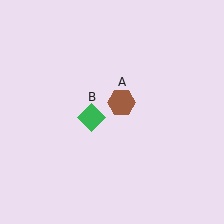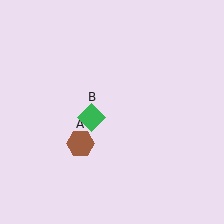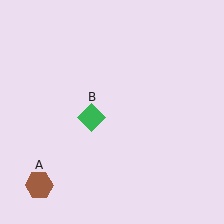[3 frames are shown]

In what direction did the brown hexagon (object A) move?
The brown hexagon (object A) moved down and to the left.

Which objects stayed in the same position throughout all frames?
Green diamond (object B) remained stationary.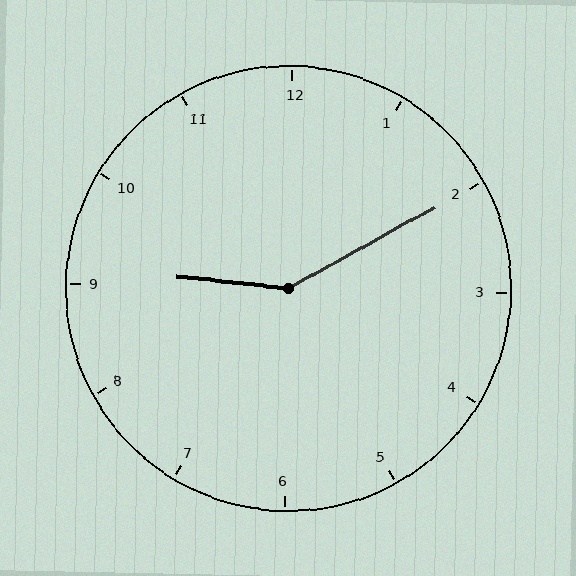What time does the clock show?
9:10.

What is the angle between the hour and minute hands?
Approximately 145 degrees.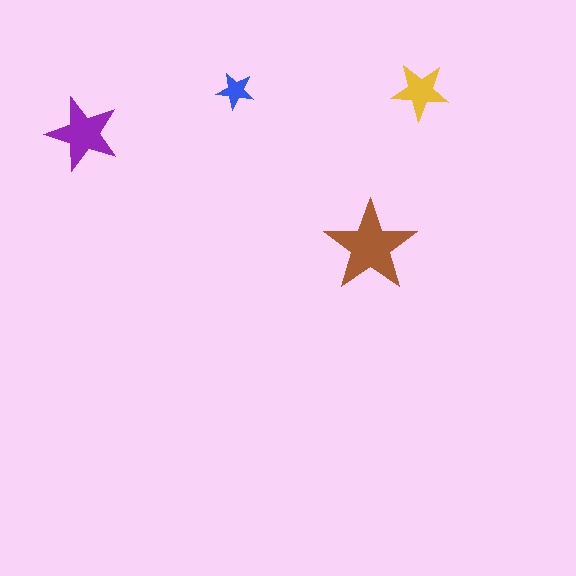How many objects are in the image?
There are 4 objects in the image.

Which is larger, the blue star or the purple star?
The purple one.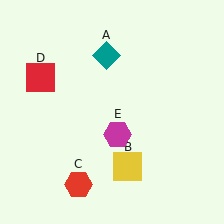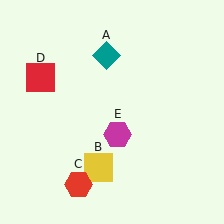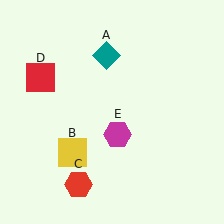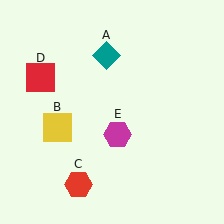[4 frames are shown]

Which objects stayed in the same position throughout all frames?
Teal diamond (object A) and red hexagon (object C) and red square (object D) and magenta hexagon (object E) remained stationary.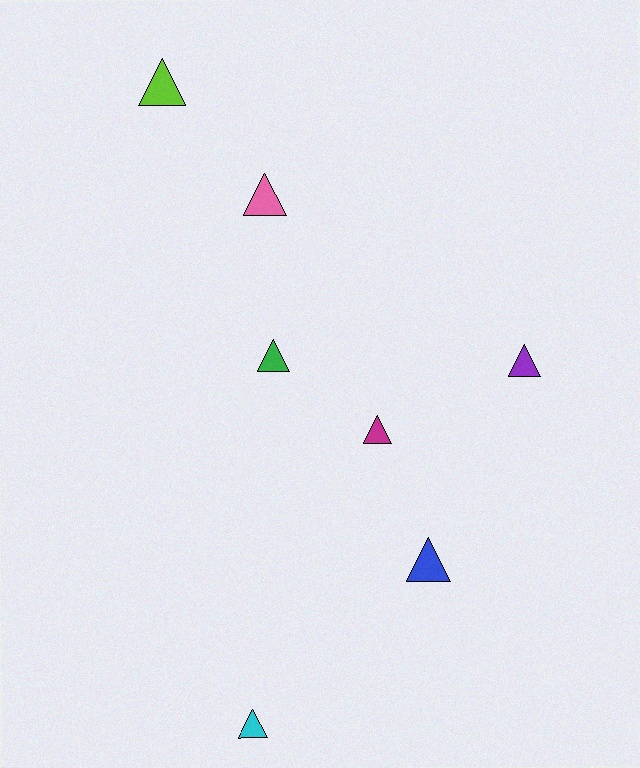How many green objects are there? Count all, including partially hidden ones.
There is 1 green object.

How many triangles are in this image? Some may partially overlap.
There are 7 triangles.